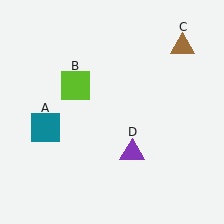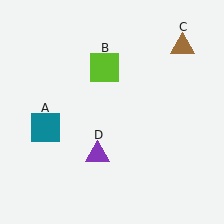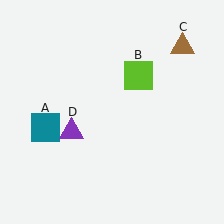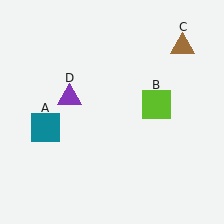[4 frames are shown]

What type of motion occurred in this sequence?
The lime square (object B), purple triangle (object D) rotated clockwise around the center of the scene.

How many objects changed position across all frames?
2 objects changed position: lime square (object B), purple triangle (object D).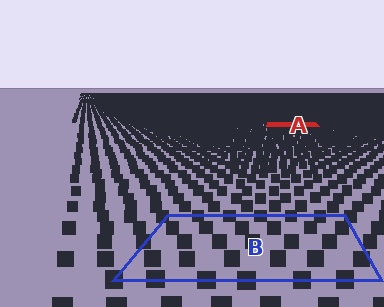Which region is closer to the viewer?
Region B is closer. The texture elements there are larger and more spread out.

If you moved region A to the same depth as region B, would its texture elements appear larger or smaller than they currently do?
They would appear larger. At a closer depth, the same texture elements are projected at a bigger on-screen size.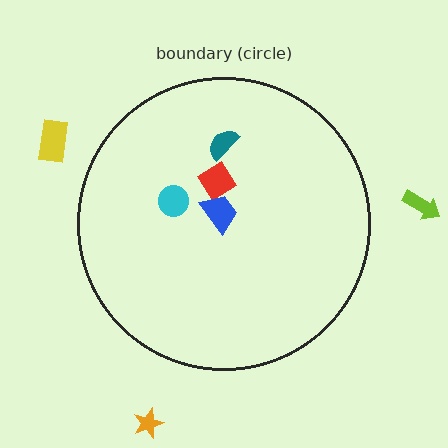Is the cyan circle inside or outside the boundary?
Inside.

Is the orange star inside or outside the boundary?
Outside.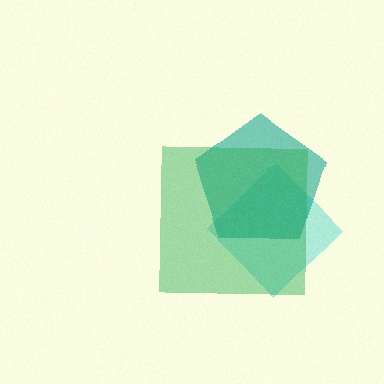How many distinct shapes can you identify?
There are 3 distinct shapes: a cyan diamond, a teal pentagon, a green square.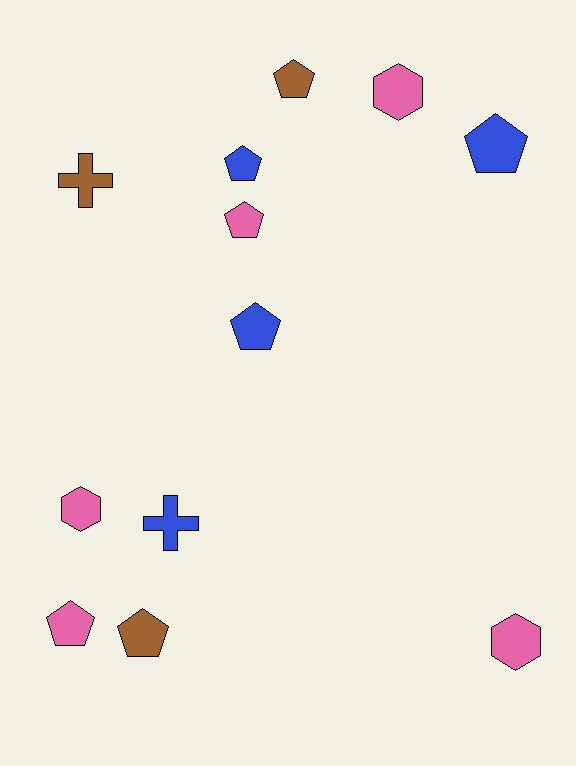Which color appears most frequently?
Pink, with 5 objects.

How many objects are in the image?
There are 12 objects.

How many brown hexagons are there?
There are no brown hexagons.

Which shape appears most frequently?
Pentagon, with 7 objects.